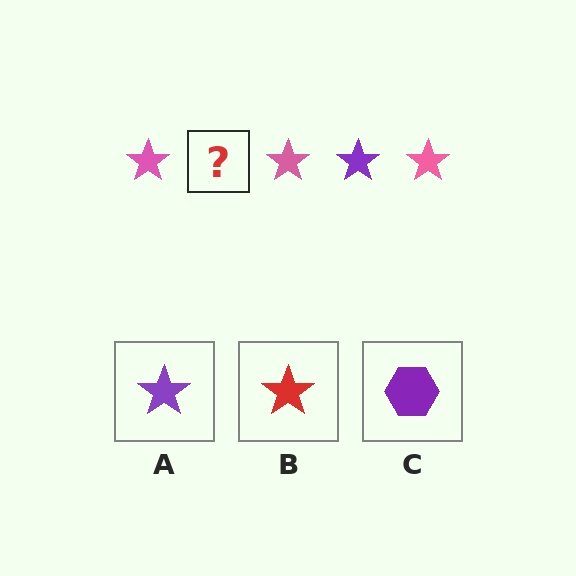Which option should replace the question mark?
Option A.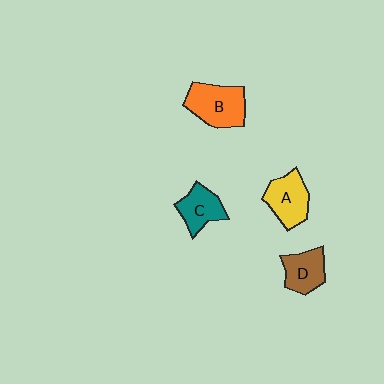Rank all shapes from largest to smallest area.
From largest to smallest: B (orange), A (yellow), D (brown), C (teal).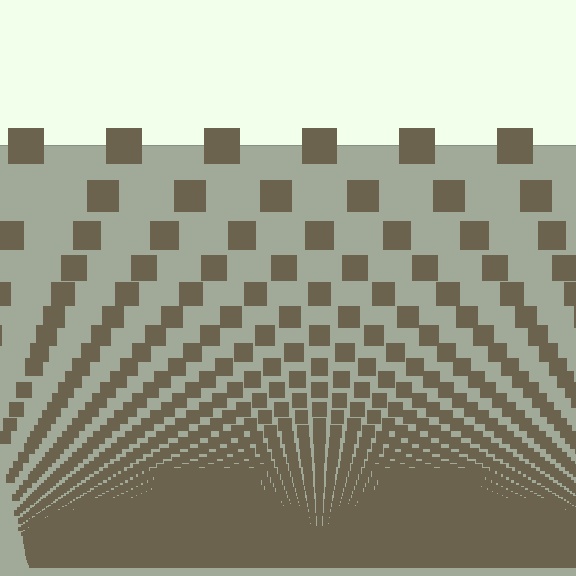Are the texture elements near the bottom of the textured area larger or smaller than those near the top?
Smaller. The gradient is inverted — elements near the bottom are smaller and denser.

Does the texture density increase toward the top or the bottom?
Density increases toward the bottom.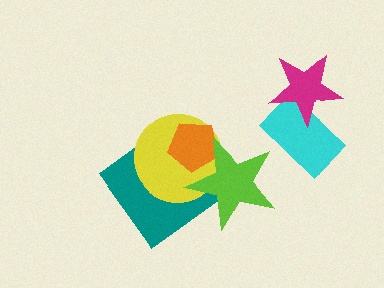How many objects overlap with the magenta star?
1 object overlaps with the magenta star.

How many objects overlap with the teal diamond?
3 objects overlap with the teal diamond.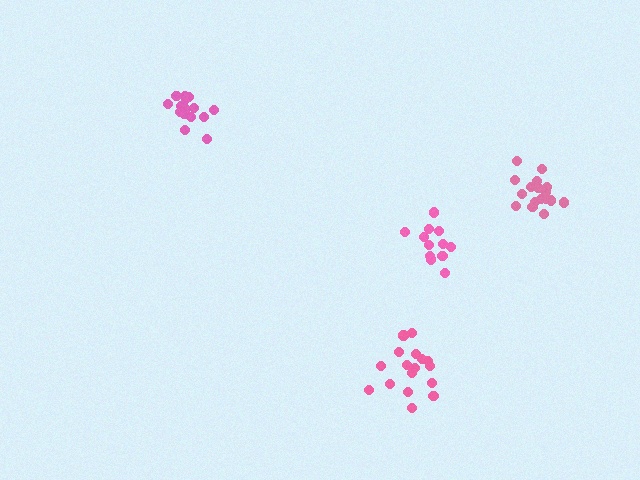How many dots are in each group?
Group 1: 15 dots, Group 2: 18 dots, Group 3: 17 dots, Group 4: 12 dots (62 total).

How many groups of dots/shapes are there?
There are 4 groups.